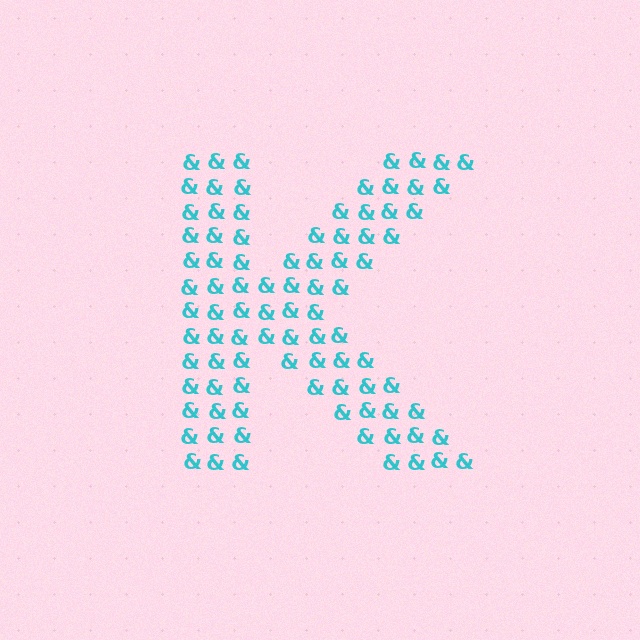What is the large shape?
The large shape is the letter K.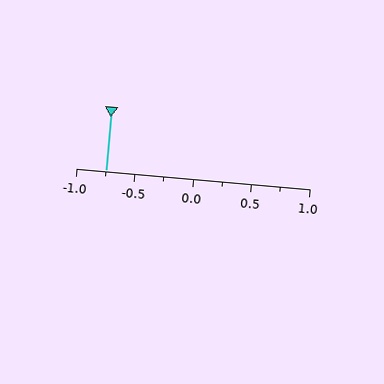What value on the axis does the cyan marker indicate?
The marker indicates approximately -0.75.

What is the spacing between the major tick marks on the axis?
The major ticks are spaced 0.5 apart.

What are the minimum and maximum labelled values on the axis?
The axis runs from -1.0 to 1.0.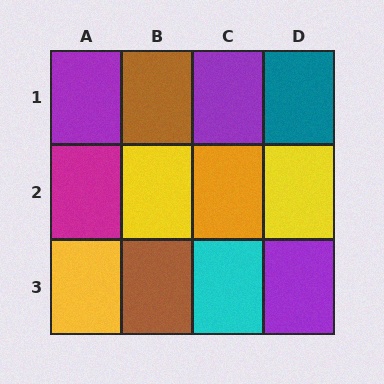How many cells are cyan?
1 cell is cyan.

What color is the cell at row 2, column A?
Magenta.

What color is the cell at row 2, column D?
Yellow.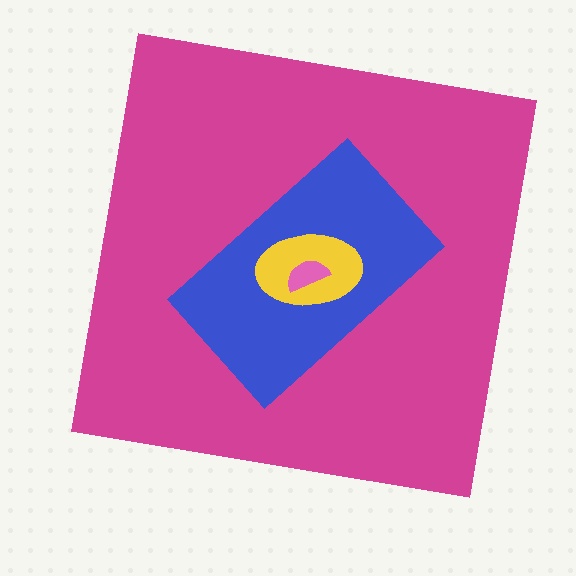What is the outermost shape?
The magenta square.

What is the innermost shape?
The pink semicircle.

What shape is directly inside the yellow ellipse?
The pink semicircle.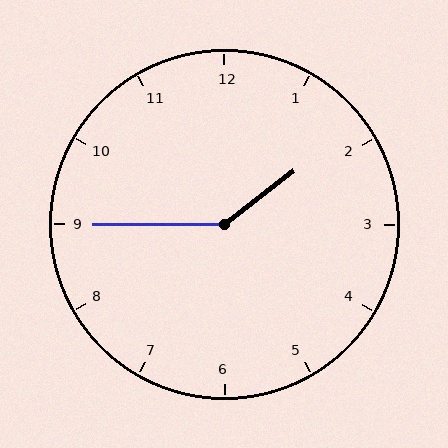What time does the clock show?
1:45.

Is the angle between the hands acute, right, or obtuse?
It is obtuse.